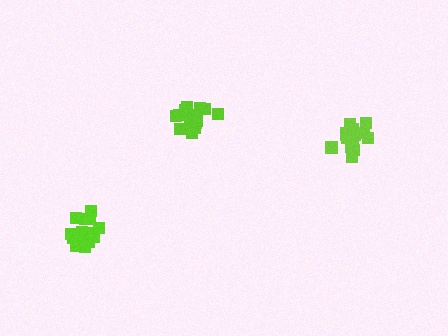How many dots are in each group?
Group 1: 15 dots, Group 2: 17 dots, Group 3: 15 dots (47 total).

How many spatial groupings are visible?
There are 3 spatial groupings.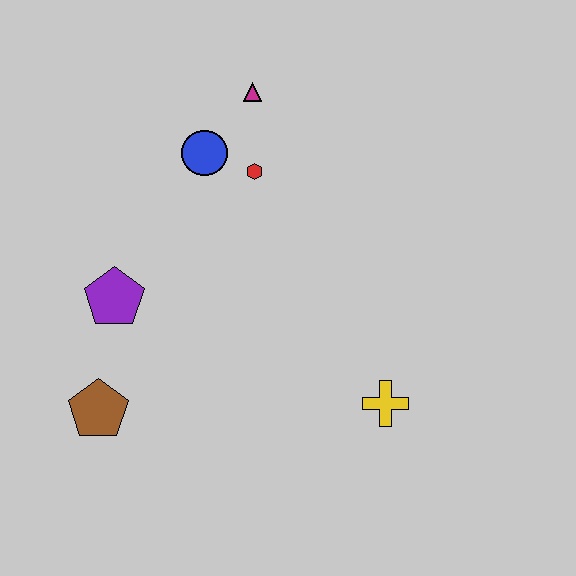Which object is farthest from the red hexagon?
The brown pentagon is farthest from the red hexagon.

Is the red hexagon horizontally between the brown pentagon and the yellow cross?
Yes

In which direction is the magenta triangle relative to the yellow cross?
The magenta triangle is above the yellow cross.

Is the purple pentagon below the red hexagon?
Yes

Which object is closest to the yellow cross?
The red hexagon is closest to the yellow cross.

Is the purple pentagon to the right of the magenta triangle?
No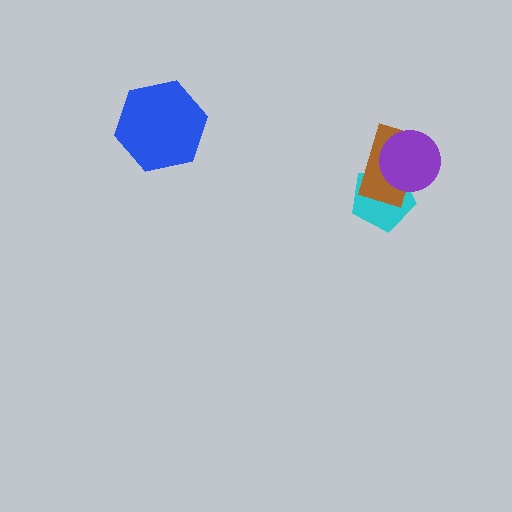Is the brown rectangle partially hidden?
Yes, it is partially covered by another shape.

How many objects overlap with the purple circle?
2 objects overlap with the purple circle.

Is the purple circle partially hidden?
No, no other shape covers it.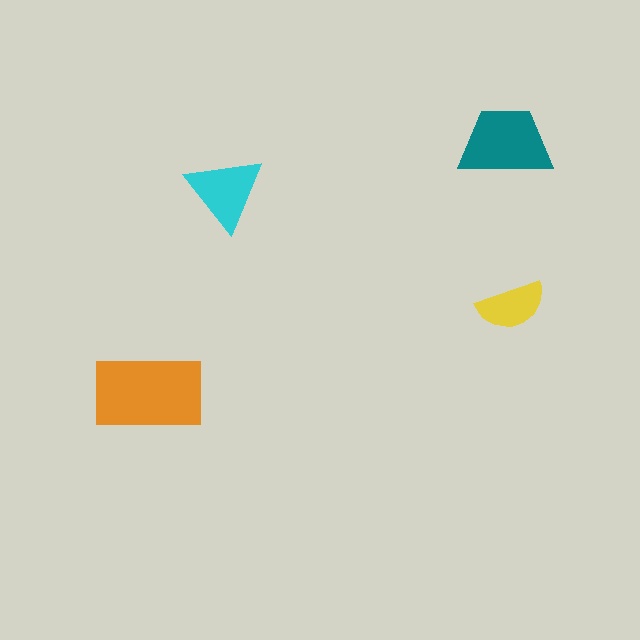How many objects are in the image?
There are 4 objects in the image.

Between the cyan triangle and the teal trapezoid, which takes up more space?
The teal trapezoid.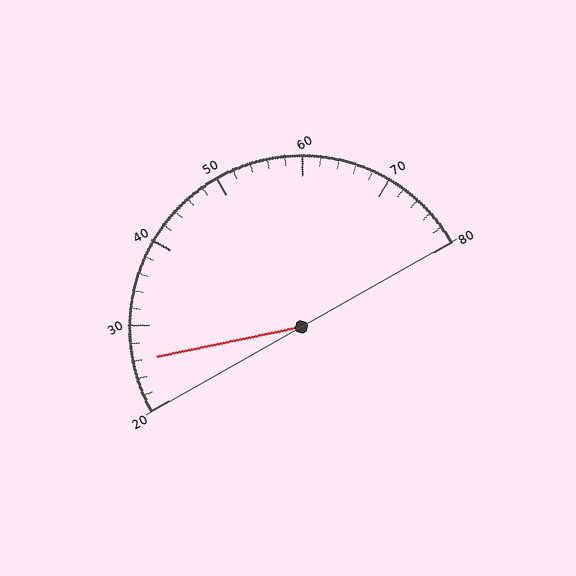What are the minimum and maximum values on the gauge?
The gauge ranges from 20 to 80.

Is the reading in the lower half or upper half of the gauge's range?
The reading is in the lower half of the range (20 to 80).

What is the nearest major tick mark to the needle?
The nearest major tick mark is 30.